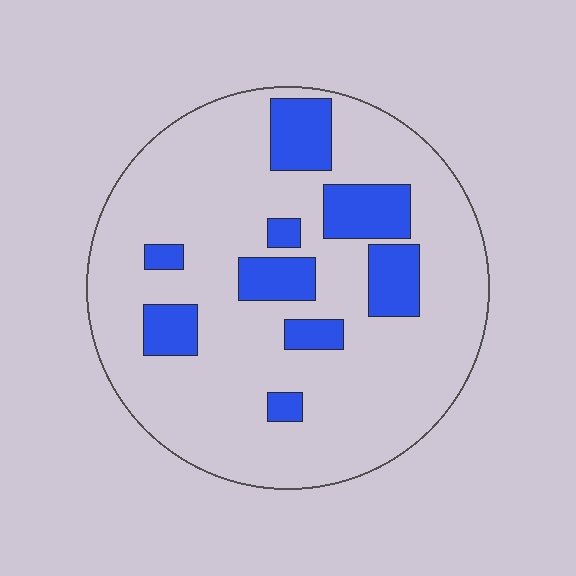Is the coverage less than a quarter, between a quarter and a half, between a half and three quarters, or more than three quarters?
Less than a quarter.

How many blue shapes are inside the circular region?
9.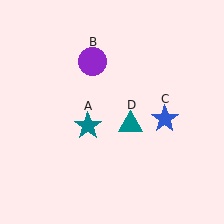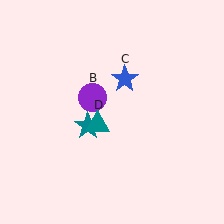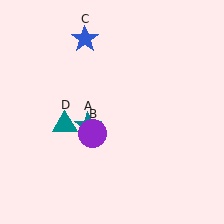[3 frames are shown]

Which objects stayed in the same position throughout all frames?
Teal star (object A) remained stationary.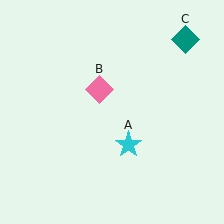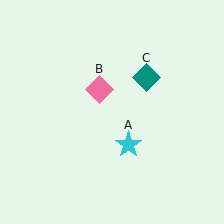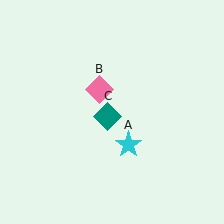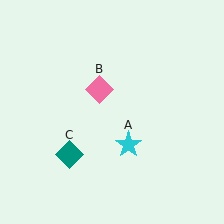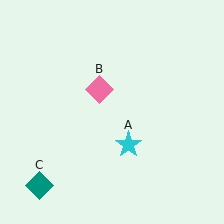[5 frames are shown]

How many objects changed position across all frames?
1 object changed position: teal diamond (object C).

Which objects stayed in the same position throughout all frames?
Cyan star (object A) and pink diamond (object B) remained stationary.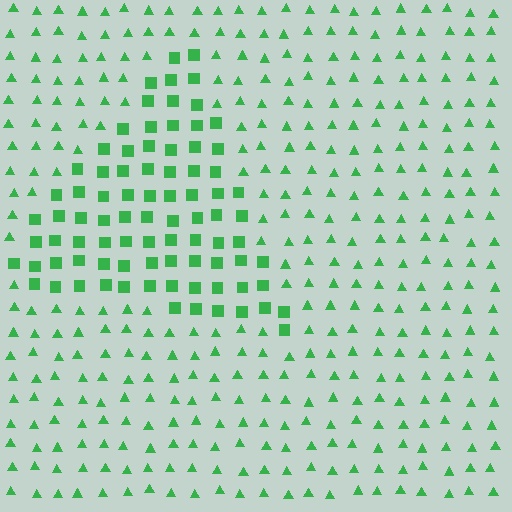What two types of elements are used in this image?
The image uses squares inside the triangle region and triangles outside it.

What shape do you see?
I see a triangle.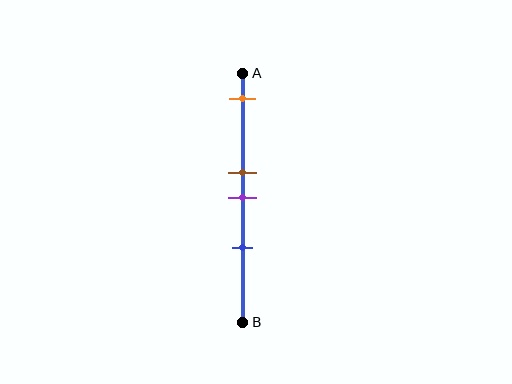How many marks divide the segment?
There are 4 marks dividing the segment.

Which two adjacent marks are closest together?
The brown and purple marks are the closest adjacent pair.